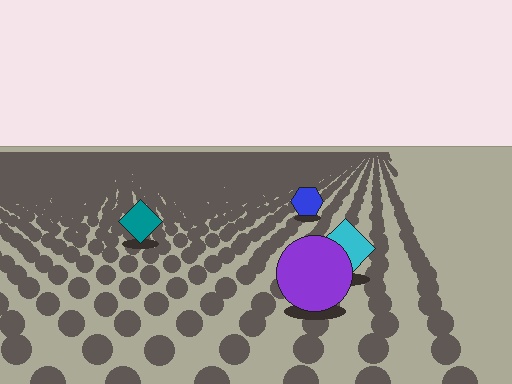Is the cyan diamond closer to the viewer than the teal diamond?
Yes. The cyan diamond is closer — you can tell from the texture gradient: the ground texture is coarser near it.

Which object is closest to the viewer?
The purple circle is closest. The texture marks near it are larger and more spread out.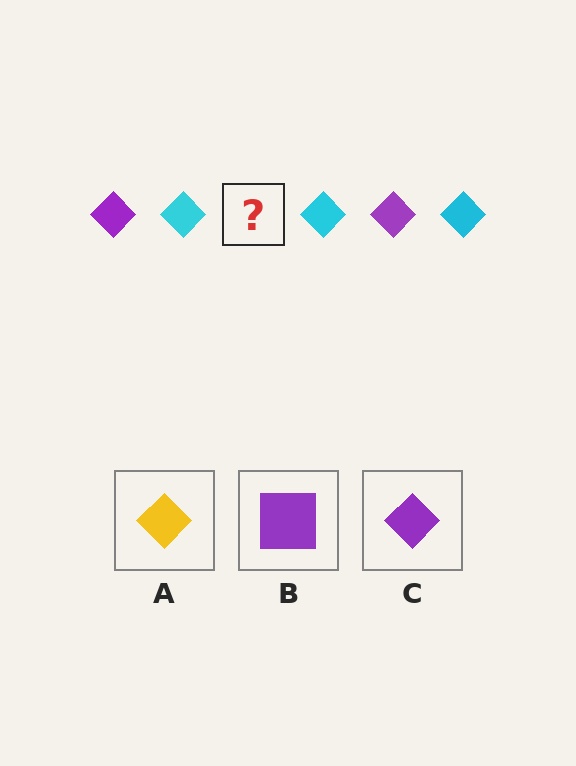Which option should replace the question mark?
Option C.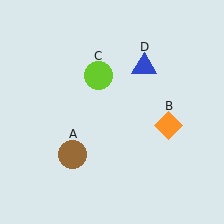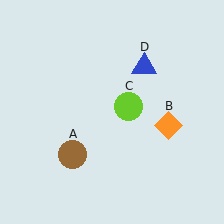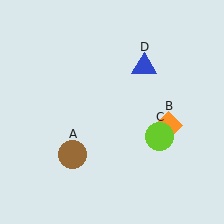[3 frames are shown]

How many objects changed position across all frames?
1 object changed position: lime circle (object C).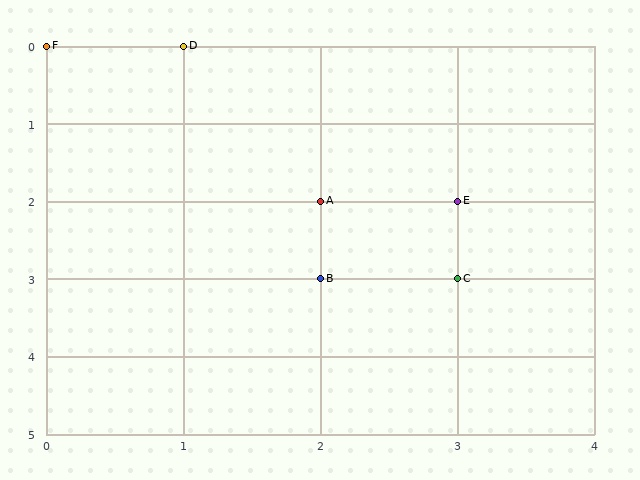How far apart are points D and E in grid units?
Points D and E are 2 columns and 2 rows apart (about 2.8 grid units diagonally).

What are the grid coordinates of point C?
Point C is at grid coordinates (3, 3).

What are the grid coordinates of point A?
Point A is at grid coordinates (2, 2).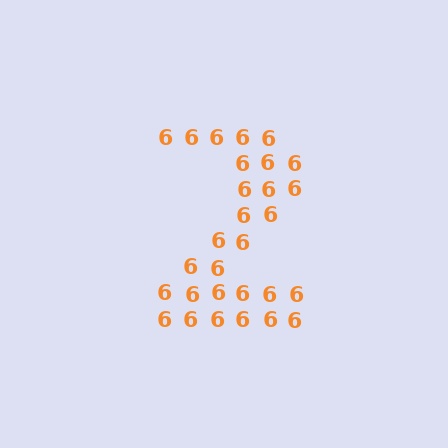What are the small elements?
The small elements are digit 6's.